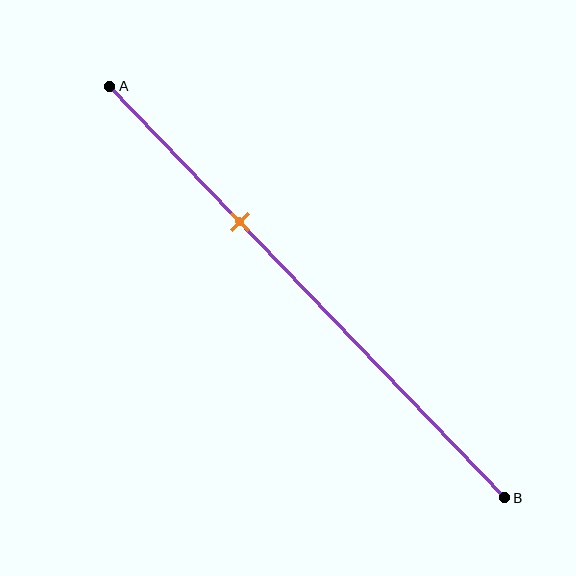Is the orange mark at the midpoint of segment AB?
No, the mark is at about 35% from A, not at the 50% midpoint.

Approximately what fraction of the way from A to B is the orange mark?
The orange mark is approximately 35% of the way from A to B.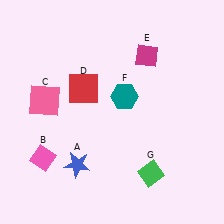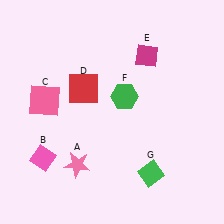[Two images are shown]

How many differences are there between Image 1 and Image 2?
There are 2 differences between the two images.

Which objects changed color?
A changed from blue to pink. F changed from teal to green.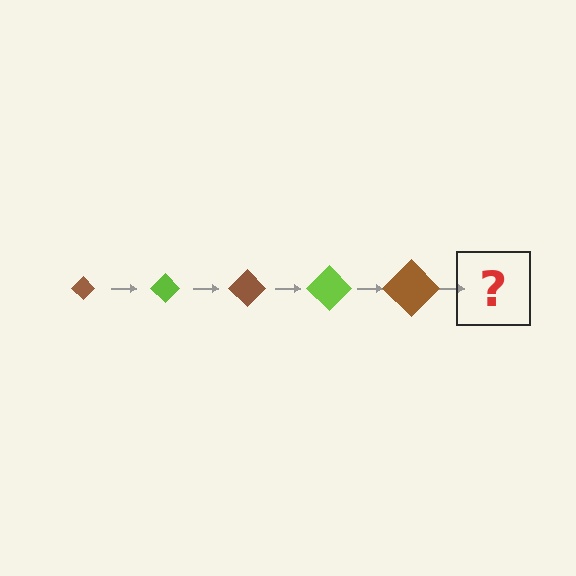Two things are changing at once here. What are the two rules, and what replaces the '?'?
The two rules are that the diamond grows larger each step and the color cycles through brown and lime. The '?' should be a lime diamond, larger than the previous one.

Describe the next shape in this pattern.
It should be a lime diamond, larger than the previous one.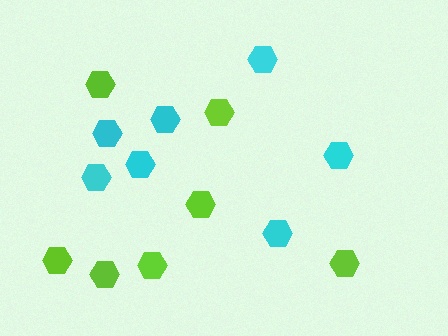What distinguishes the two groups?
There are 2 groups: one group of cyan hexagons (7) and one group of lime hexagons (7).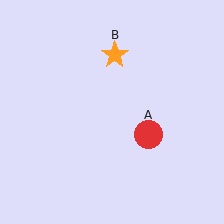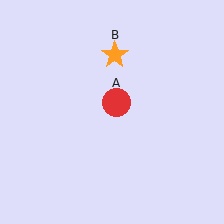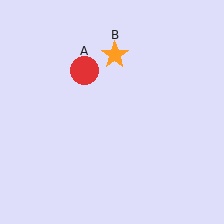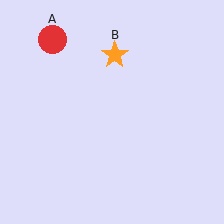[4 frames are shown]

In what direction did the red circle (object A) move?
The red circle (object A) moved up and to the left.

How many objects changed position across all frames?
1 object changed position: red circle (object A).